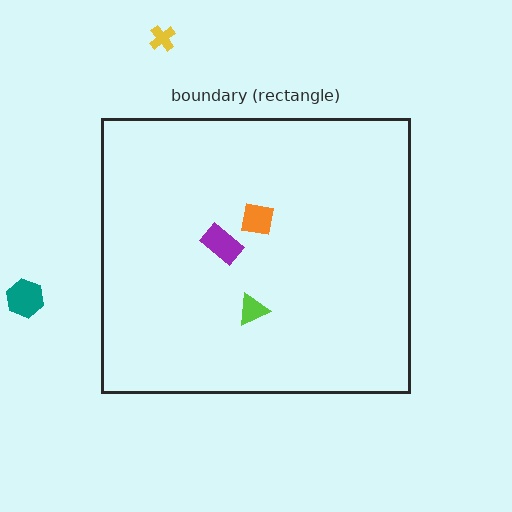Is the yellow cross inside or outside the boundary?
Outside.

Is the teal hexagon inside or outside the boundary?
Outside.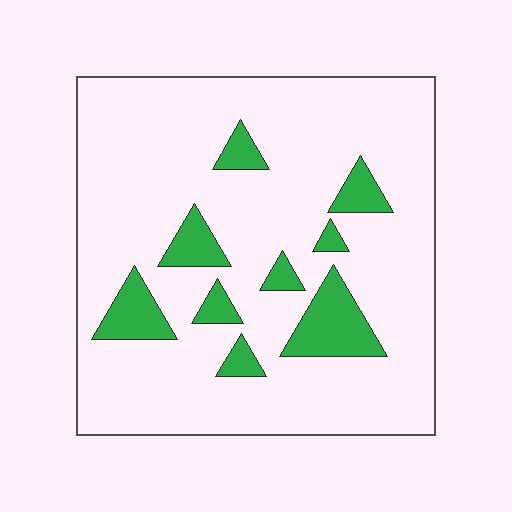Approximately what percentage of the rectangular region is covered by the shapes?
Approximately 15%.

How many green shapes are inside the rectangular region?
9.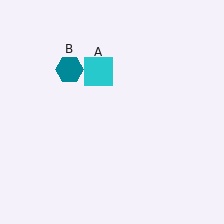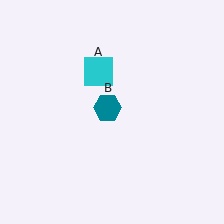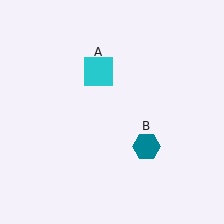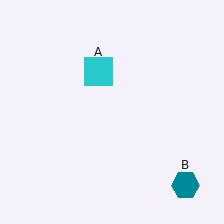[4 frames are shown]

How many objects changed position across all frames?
1 object changed position: teal hexagon (object B).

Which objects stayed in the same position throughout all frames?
Cyan square (object A) remained stationary.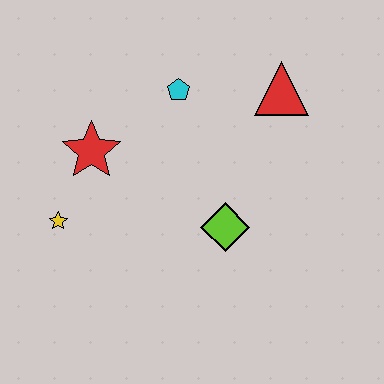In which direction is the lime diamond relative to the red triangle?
The lime diamond is below the red triangle.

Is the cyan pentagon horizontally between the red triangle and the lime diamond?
No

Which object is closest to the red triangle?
The cyan pentagon is closest to the red triangle.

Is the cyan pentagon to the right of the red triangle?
No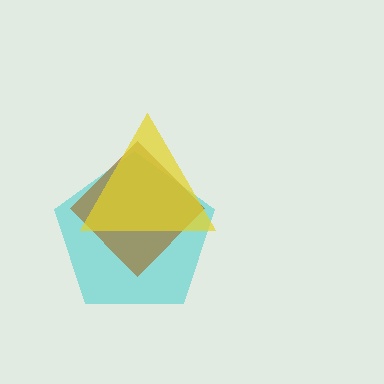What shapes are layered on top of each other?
The layered shapes are: a cyan pentagon, a brown diamond, a yellow triangle.